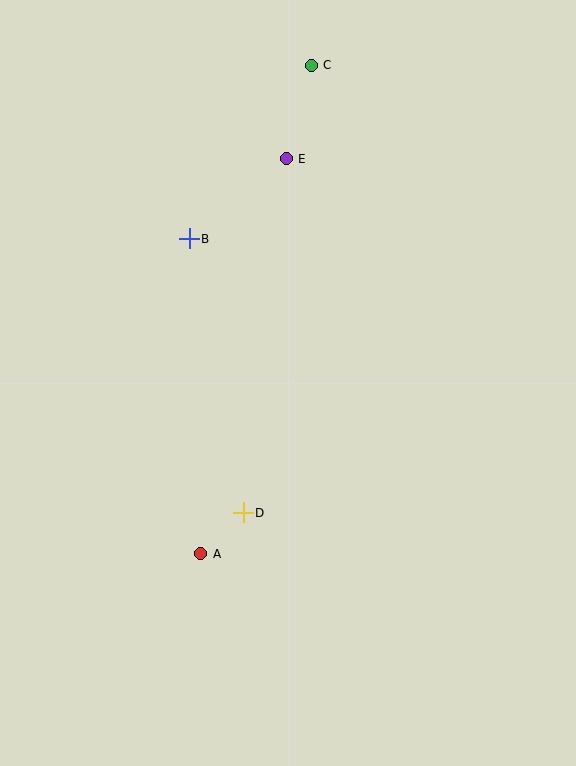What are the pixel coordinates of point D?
Point D is at (243, 513).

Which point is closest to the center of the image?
Point D at (243, 513) is closest to the center.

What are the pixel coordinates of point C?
Point C is at (311, 65).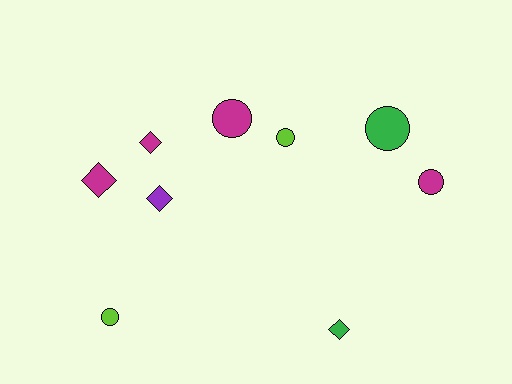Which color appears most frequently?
Magenta, with 4 objects.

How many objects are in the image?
There are 9 objects.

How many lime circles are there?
There are 2 lime circles.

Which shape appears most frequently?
Circle, with 5 objects.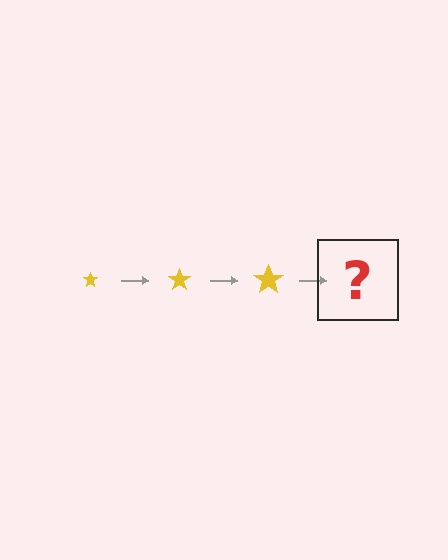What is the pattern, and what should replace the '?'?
The pattern is that the star gets progressively larger each step. The '?' should be a yellow star, larger than the previous one.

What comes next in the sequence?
The next element should be a yellow star, larger than the previous one.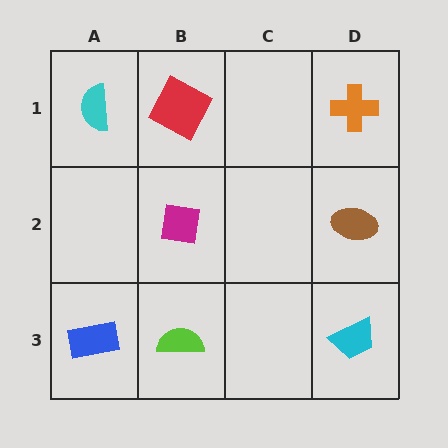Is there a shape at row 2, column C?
No, that cell is empty.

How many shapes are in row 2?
2 shapes.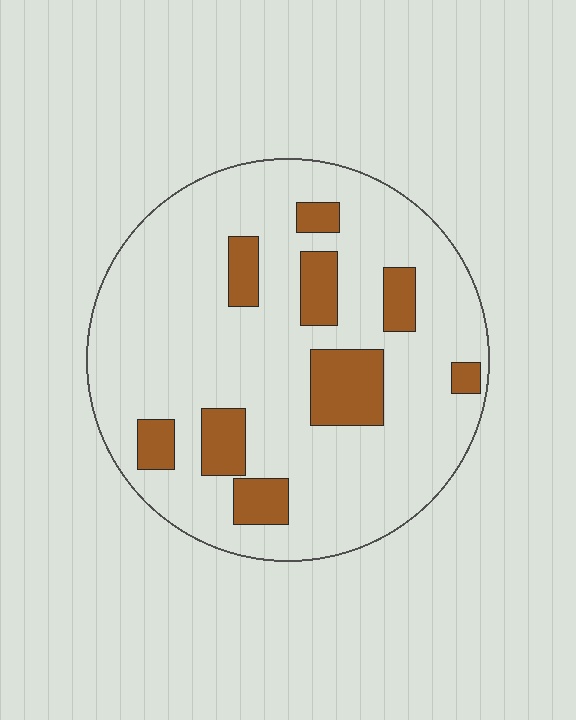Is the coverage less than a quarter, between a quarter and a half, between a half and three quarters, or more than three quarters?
Less than a quarter.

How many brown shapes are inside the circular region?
9.